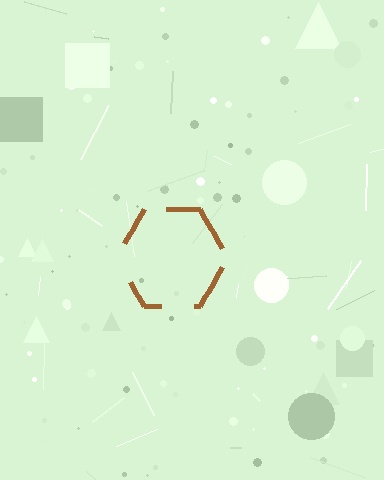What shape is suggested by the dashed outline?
The dashed outline suggests a hexagon.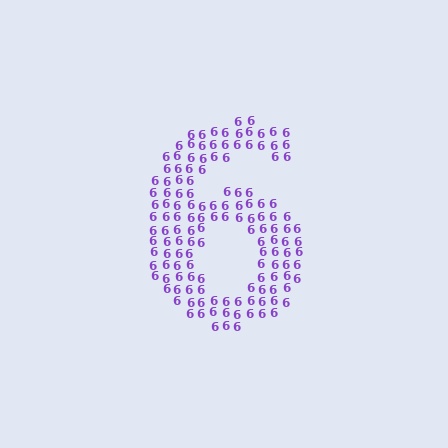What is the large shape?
The large shape is the digit 6.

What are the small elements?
The small elements are digit 6's.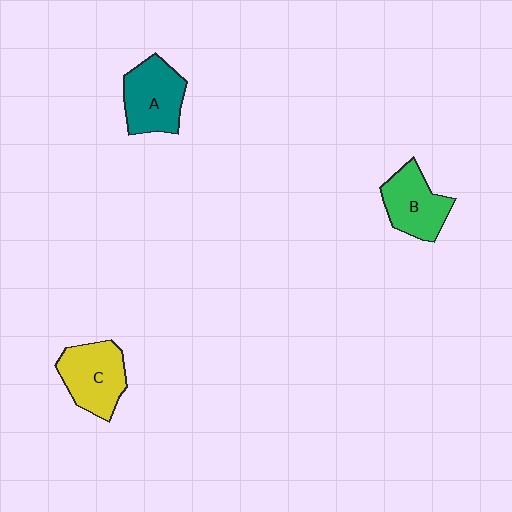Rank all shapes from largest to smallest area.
From largest to smallest: C (yellow), A (teal), B (green).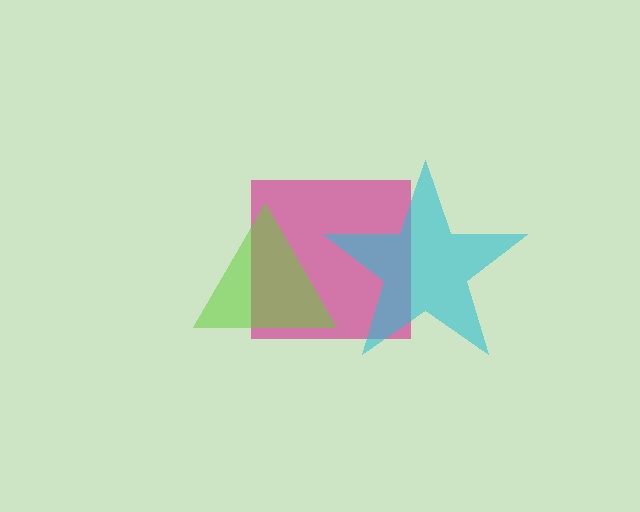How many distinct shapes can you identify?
There are 3 distinct shapes: a magenta square, a cyan star, a lime triangle.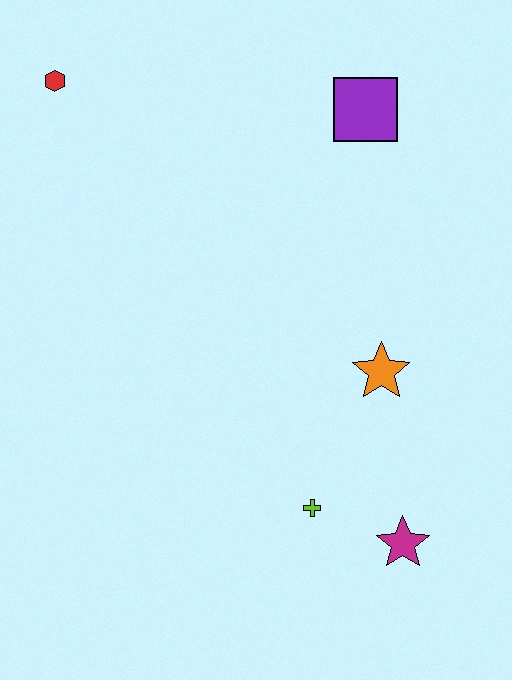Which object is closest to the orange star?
The lime cross is closest to the orange star.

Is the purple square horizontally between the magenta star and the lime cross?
Yes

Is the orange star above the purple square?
No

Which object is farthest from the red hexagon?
The magenta star is farthest from the red hexagon.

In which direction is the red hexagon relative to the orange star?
The red hexagon is to the left of the orange star.